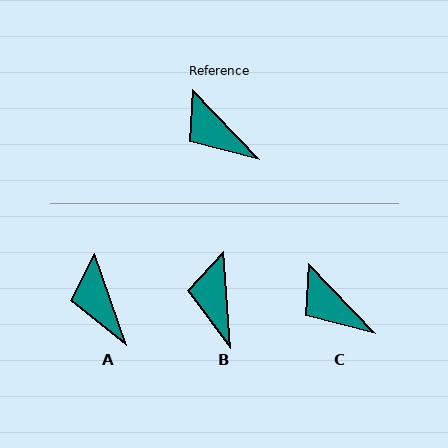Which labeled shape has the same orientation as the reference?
C.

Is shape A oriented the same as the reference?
No, it is off by about 24 degrees.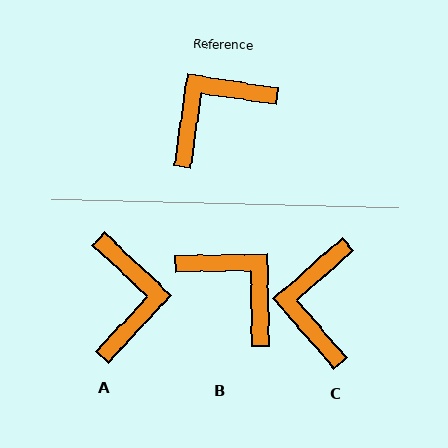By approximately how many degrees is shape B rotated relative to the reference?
Approximately 80 degrees clockwise.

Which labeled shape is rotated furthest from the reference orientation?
A, about 124 degrees away.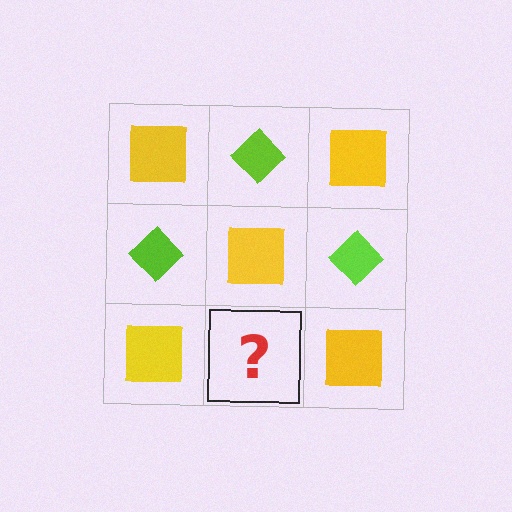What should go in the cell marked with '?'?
The missing cell should contain a lime diamond.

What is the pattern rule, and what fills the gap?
The rule is that it alternates yellow square and lime diamond in a checkerboard pattern. The gap should be filled with a lime diamond.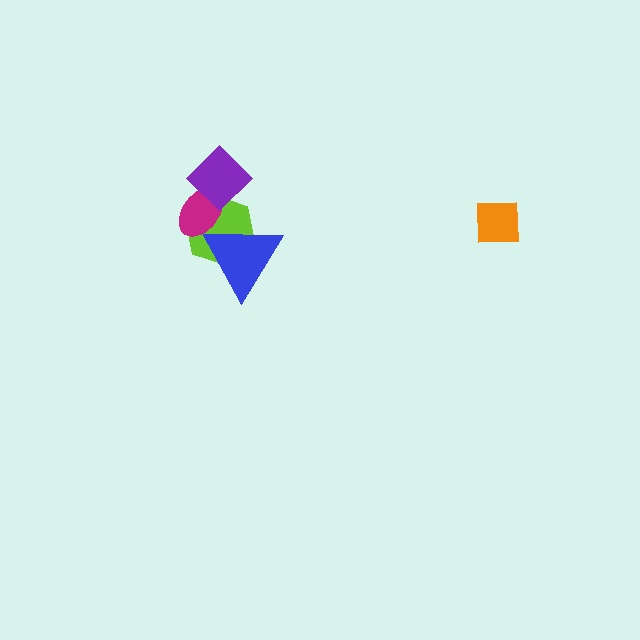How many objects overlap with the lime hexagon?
3 objects overlap with the lime hexagon.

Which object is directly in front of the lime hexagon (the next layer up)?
The magenta ellipse is directly in front of the lime hexagon.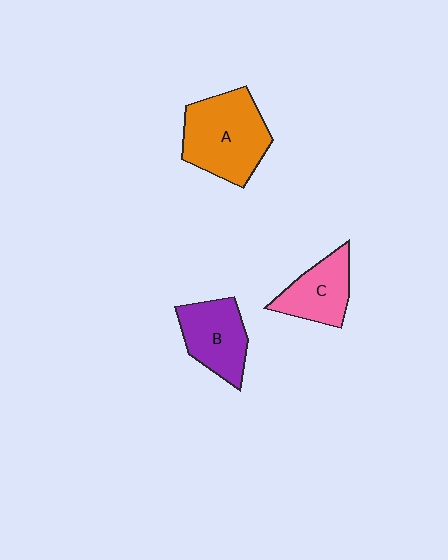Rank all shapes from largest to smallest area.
From largest to smallest: A (orange), B (purple), C (pink).